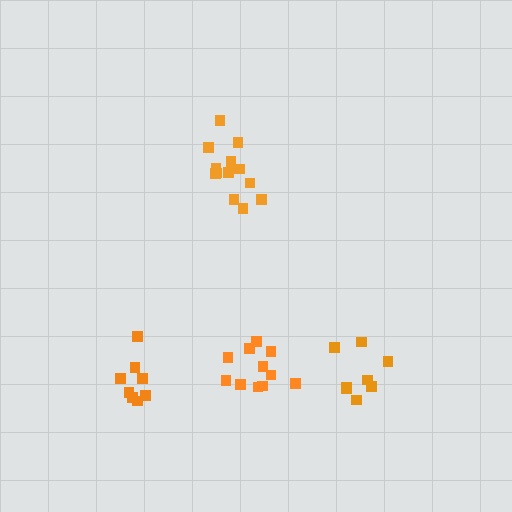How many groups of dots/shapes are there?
There are 4 groups.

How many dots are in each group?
Group 1: 11 dots, Group 2: 8 dots, Group 3: 8 dots, Group 4: 13 dots (40 total).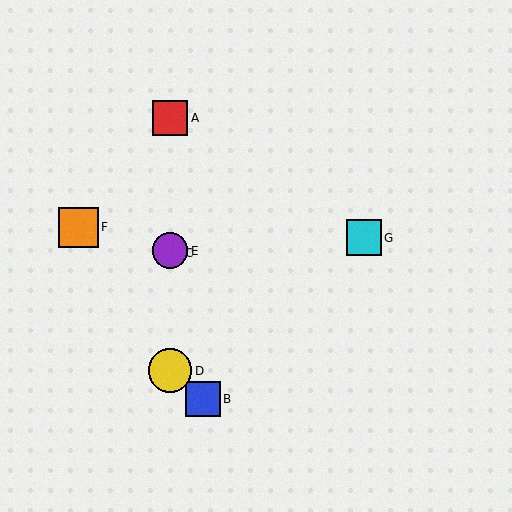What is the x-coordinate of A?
Object A is at x≈170.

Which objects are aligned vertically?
Objects A, C, D, E are aligned vertically.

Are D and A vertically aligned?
Yes, both are at x≈170.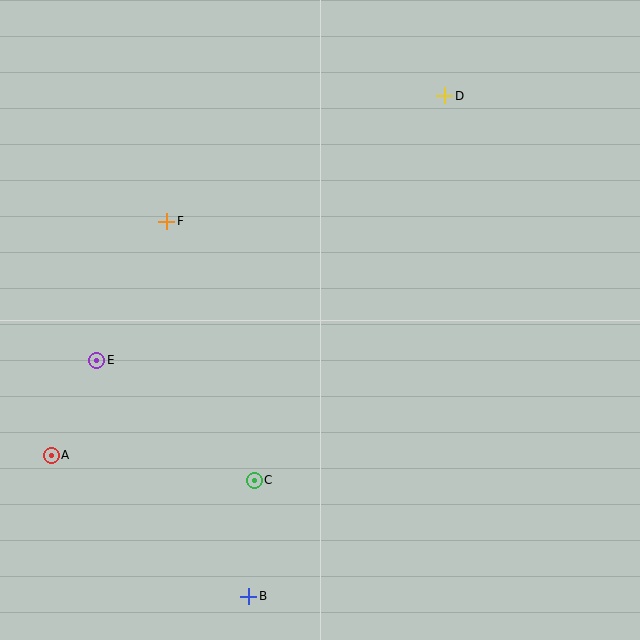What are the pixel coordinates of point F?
Point F is at (167, 221).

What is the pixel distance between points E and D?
The distance between E and D is 437 pixels.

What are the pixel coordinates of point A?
Point A is at (51, 455).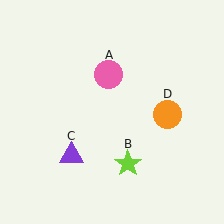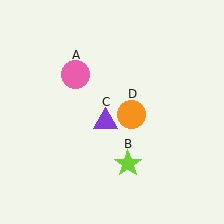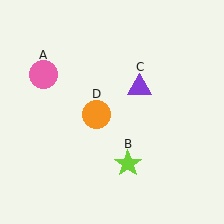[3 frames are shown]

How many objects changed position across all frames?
3 objects changed position: pink circle (object A), purple triangle (object C), orange circle (object D).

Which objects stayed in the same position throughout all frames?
Lime star (object B) remained stationary.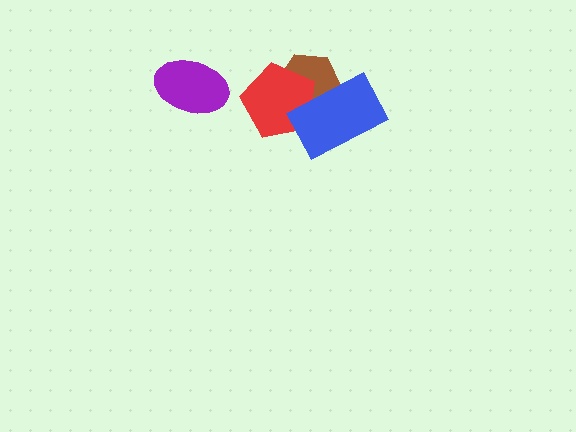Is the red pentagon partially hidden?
Yes, it is partially covered by another shape.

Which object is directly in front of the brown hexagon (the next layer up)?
The red pentagon is directly in front of the brown hexagon.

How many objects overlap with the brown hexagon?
2 objects overlap with the brown hexagon.